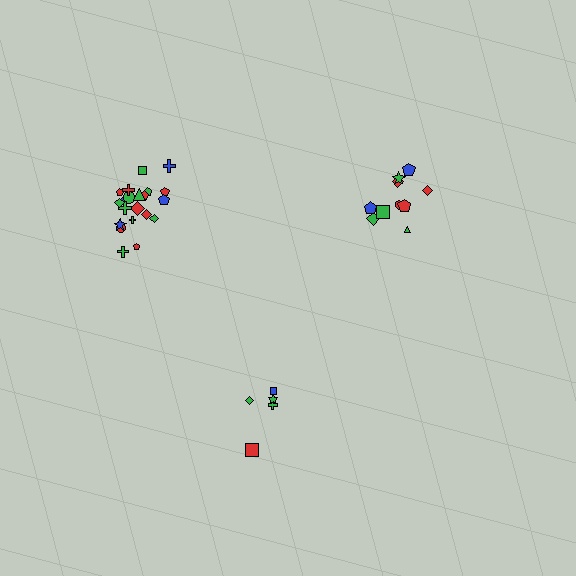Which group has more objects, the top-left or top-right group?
The top-left group.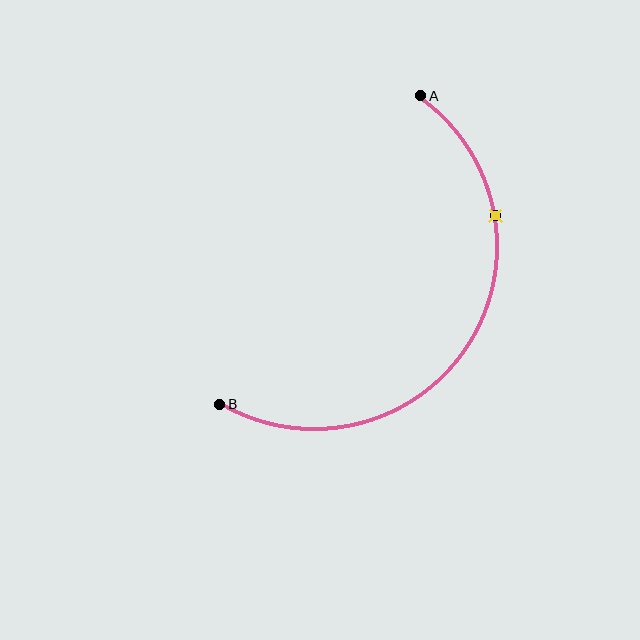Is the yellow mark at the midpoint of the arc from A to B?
No. The yellow mark lies on the arc but is closer to endpoint A. The arc midpoint would be at the point on the curve equidistant along the arc from both A and B.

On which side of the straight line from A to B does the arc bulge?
The arc bulges to the right of the straight line connecting A and B.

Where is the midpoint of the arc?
The arc midpoint is the point on the curve farthest from the straight line joining A and B. It sits to the right of that line.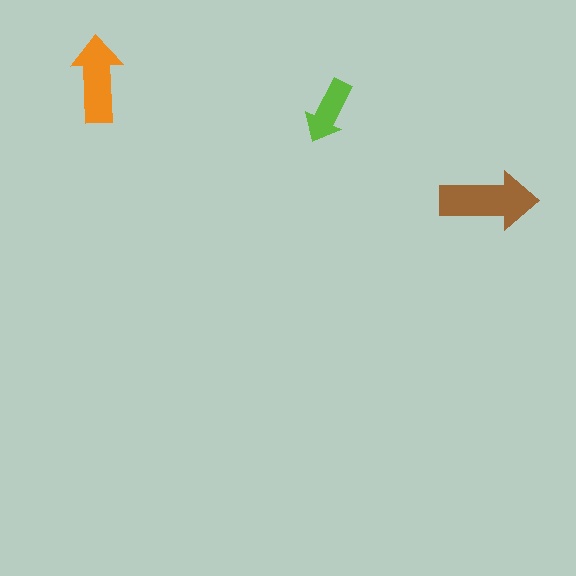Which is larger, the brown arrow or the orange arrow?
The brown one.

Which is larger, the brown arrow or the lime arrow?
The brown one.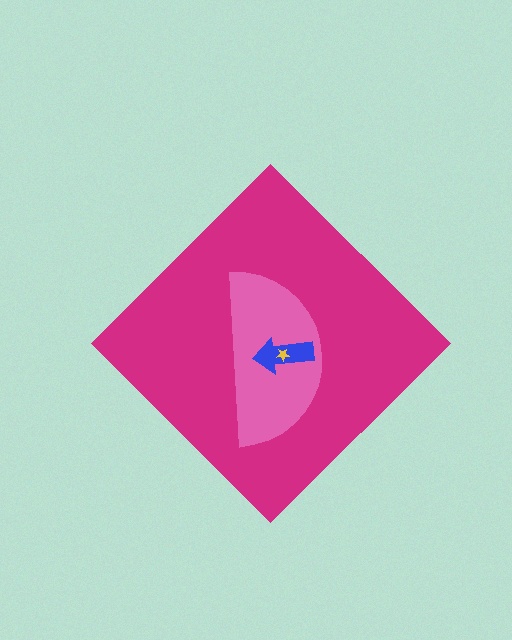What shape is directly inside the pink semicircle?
The blue arrow.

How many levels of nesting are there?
4.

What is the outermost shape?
The magenta diamond.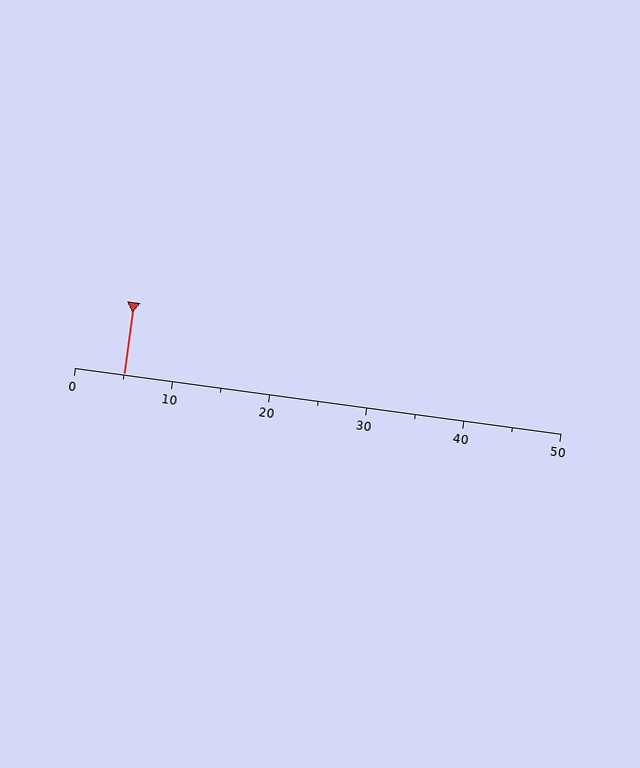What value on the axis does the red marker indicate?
The marker indicates approximately 5.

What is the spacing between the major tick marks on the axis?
The major ticks are spaced 10 apart.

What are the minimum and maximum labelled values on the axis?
The axis runs from 0 to 50.